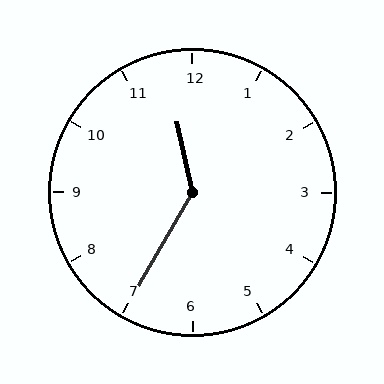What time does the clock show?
11:35.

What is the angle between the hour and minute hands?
Approximately 138 degrees.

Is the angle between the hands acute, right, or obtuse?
It is obtuse.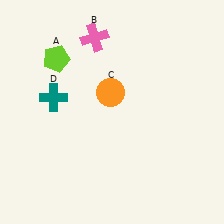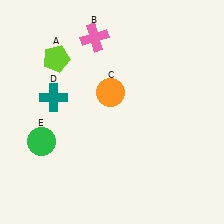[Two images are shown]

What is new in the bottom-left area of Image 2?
A green circle (E) was added in the bottom-left area of Image 2.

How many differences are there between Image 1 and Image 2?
There is 1 difference between the two images.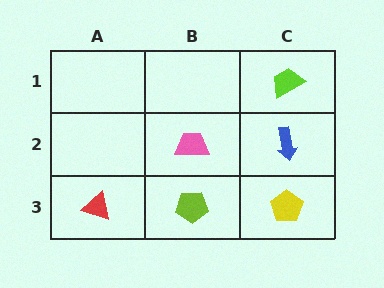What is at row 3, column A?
A red triangle.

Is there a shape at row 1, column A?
No, that cell is empty.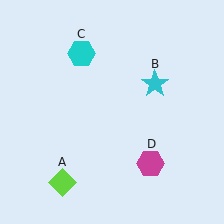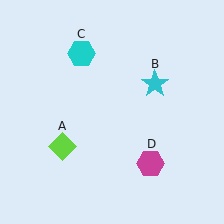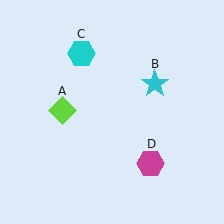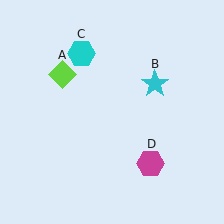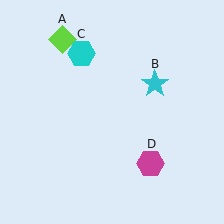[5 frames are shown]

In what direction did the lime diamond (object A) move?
The lime diamond (object A) moved up.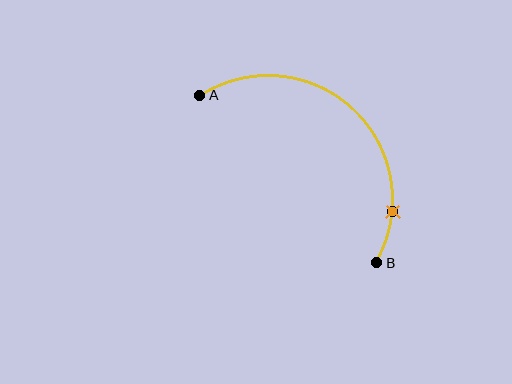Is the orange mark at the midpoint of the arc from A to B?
No. The orange mark lies on the arc but is closer to endpoint B. The arc midpoint would be at the point on the curve equidistant along the arc from both A and B.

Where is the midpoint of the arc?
The arc midpoint is the point on the curve farthest from the straight line joining A and B. It sits above and to the right of that line.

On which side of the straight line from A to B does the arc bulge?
The arc bulges above and to the right of the straight line connecting A and B.